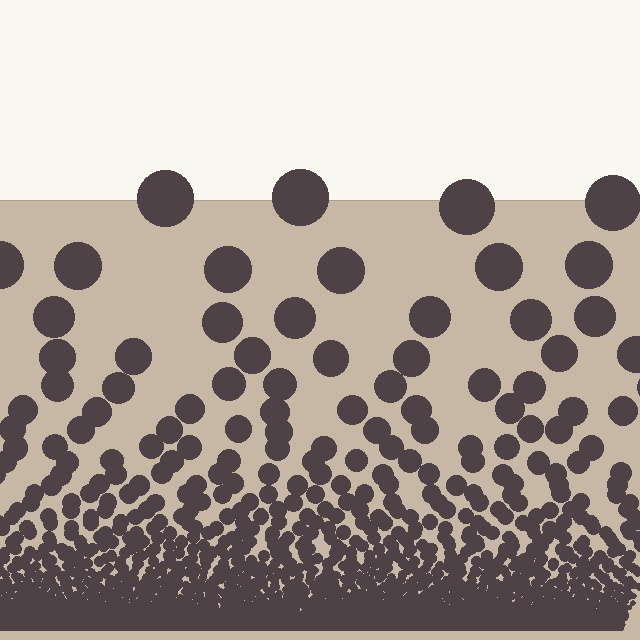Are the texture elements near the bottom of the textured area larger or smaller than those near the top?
Smaller. The gradient is inverted — elements near the bottom are smaller and denser.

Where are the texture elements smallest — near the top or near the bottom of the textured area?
Near the bottom.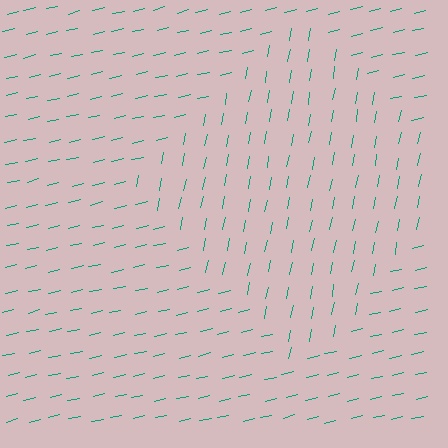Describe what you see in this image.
The image is filled with small teal line segments. A diamond region in the image has lines oriented differently from the surrounding lines, creating a visible texture boundary.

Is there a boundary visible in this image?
Yes, there is a texture boundary formed by a change in line orientation.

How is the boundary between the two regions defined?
The boundary is defined purely by a change in line orientation (approximately 66 degrees difference). All lines are the same color and thickness.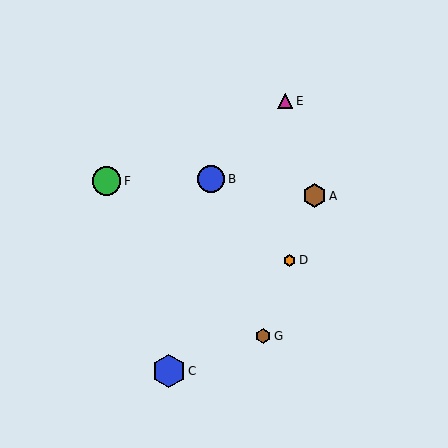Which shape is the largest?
The blue hexagon (labeled C) is the largest.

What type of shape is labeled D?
Shape D is an orange hexagon.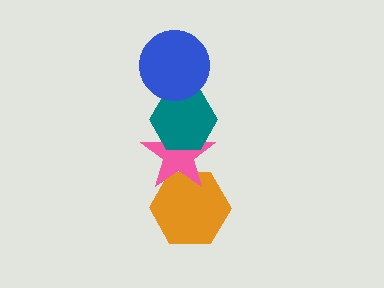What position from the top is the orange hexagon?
The orange hexagon is 4th from the top.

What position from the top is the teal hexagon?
The teal hexagon is 2nd from the top.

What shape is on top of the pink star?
The teal hexagon is on top of the pink star.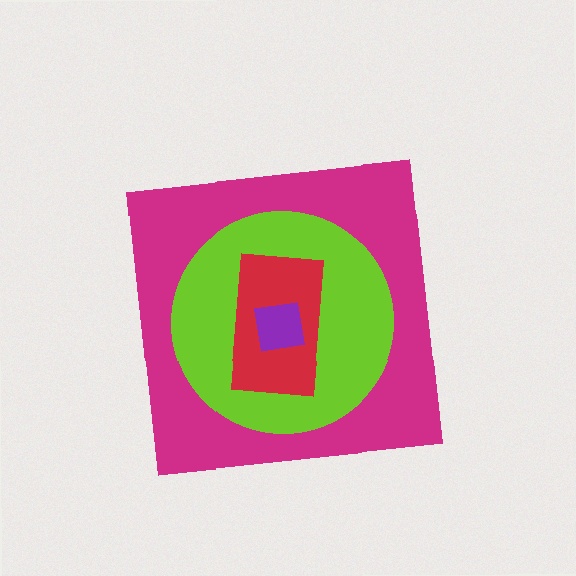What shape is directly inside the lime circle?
The red rectangle.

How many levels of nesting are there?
4.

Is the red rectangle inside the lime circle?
Yes.